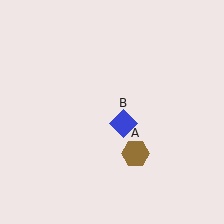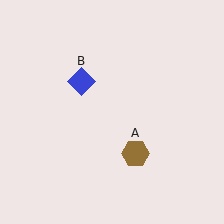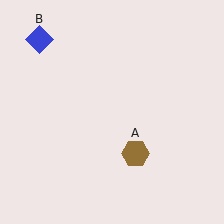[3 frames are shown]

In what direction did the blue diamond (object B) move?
The blue diamond (object B) moved up and to the left.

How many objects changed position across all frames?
1 object changed position: blue diamond (object B).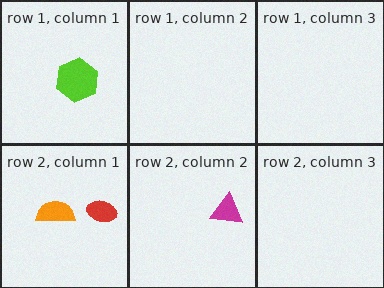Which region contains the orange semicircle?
The row 2, column 1 region.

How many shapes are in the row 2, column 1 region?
2.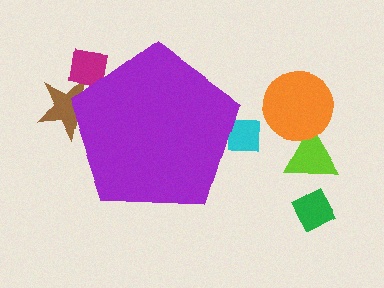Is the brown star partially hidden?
Yes, the brown star is partially hidden behind the purple pentagon.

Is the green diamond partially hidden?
No, the green diamond is fully visible.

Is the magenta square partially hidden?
Yes, the magenta square is partially hidden behind the purple pentagon.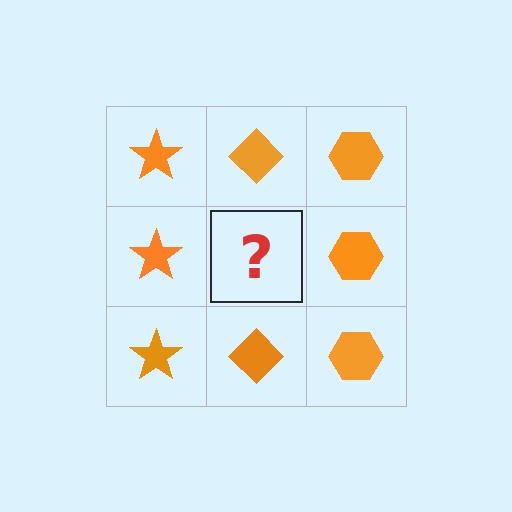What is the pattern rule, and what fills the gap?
The rule is that each column has a consistent shape. The gap should be filled with an orange diamond.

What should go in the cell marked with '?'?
The missing cell should contain an orange diamond.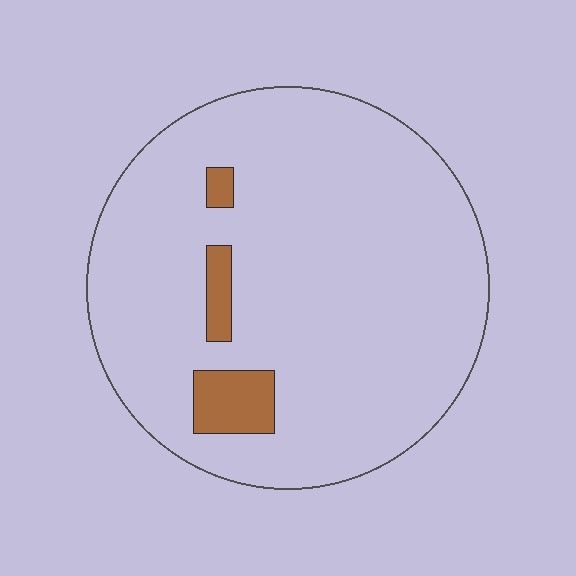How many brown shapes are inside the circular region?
3.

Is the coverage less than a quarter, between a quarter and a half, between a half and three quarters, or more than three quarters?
Less than a quarter.